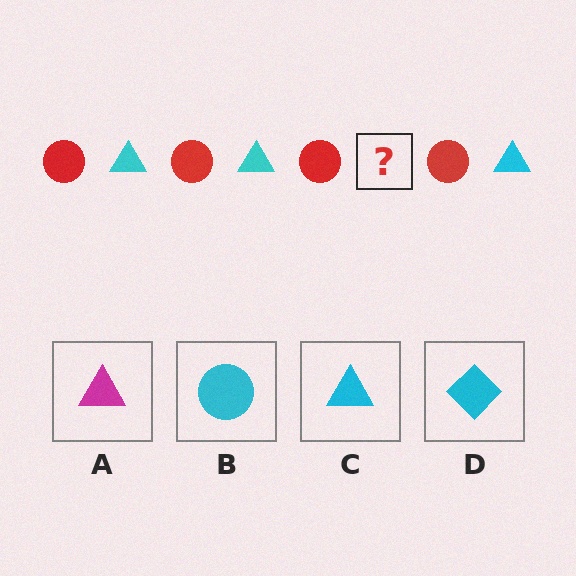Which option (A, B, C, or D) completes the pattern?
C.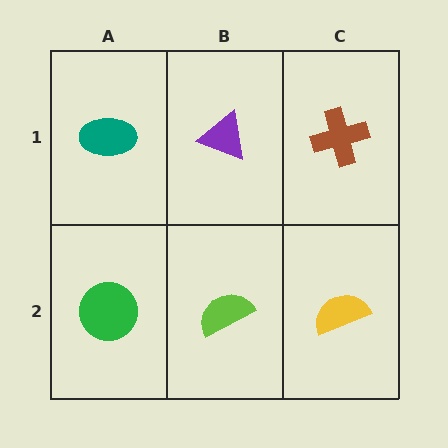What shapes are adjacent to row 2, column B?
A purple triangle (row 1, column B), a green circle (row 2, column A), a yellow semicircle (row 2, column C).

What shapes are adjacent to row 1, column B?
A lime semicircle (row 2, column B), a teal ellipse (row 1, column A), a brown cross (row 1, column C).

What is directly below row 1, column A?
A green circle.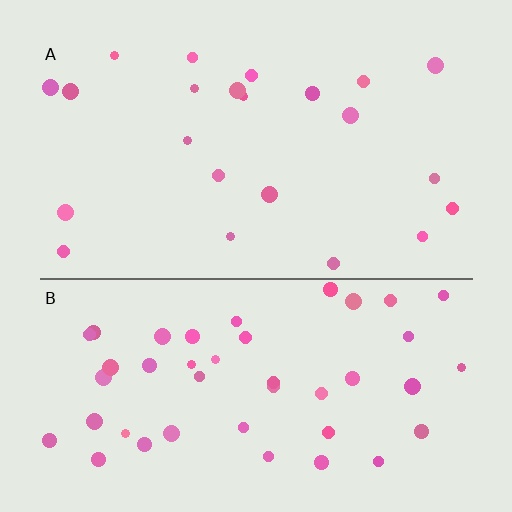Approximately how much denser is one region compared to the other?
Approximately 2.0× — region B over region A.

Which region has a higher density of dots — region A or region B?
B (the bottom).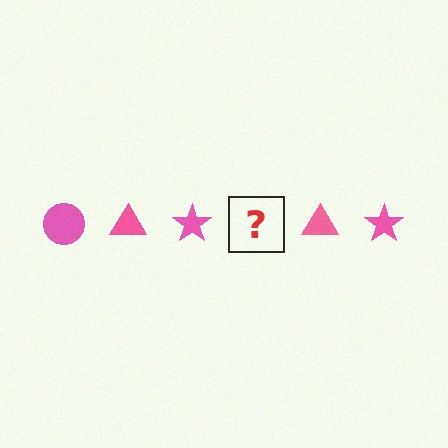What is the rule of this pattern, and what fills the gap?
The rule is that the pattern cycles through circle, triangle, star shapes in pink. The gap should be filled with a pink circle.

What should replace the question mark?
The question mark should be replaced with a pink circle.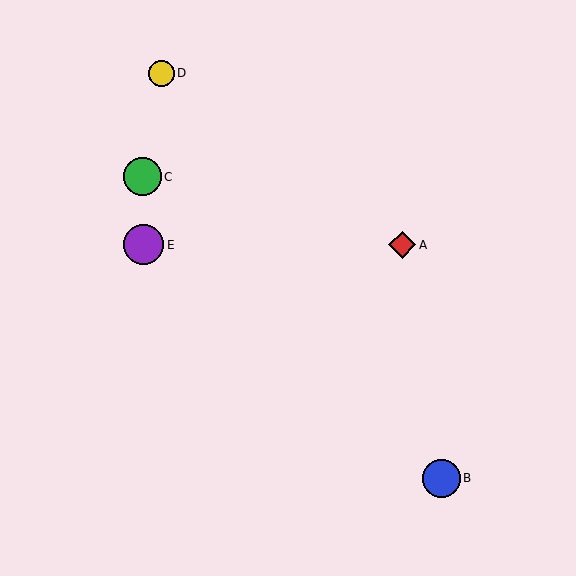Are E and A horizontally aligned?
Yes, both are at y≈245.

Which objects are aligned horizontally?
Objects A, E are aligned horizontally.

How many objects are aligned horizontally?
2 objects (A, E) are aligned horizontally.